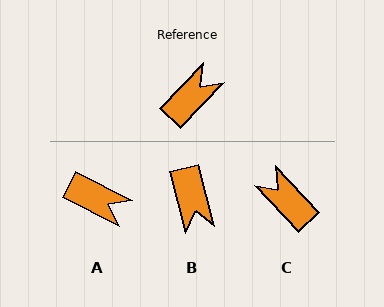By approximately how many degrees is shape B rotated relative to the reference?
Approximately 122 degrees clockwise.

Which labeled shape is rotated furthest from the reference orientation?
B, about 122 degrees away.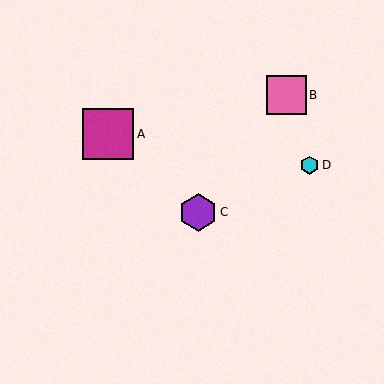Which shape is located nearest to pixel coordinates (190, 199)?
The purple hexagon (labeled C) at (198, 212) is nearest to that location.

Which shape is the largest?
The magenta square (labeled A) is the largest.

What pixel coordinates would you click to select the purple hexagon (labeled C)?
Click at (198, 212) to select the purple hexagon C.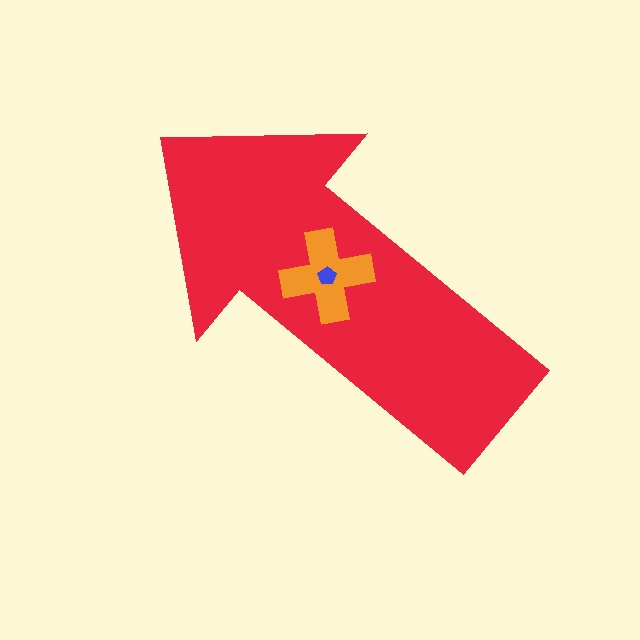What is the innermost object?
The blue pentagon.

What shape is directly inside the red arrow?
The orange cross.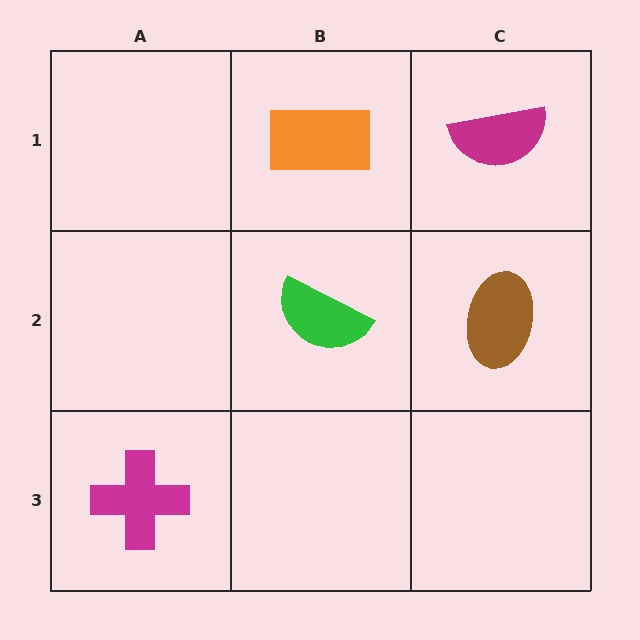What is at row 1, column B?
An orange rectangle.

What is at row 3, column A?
A magenta cross.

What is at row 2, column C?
A brown ellipse.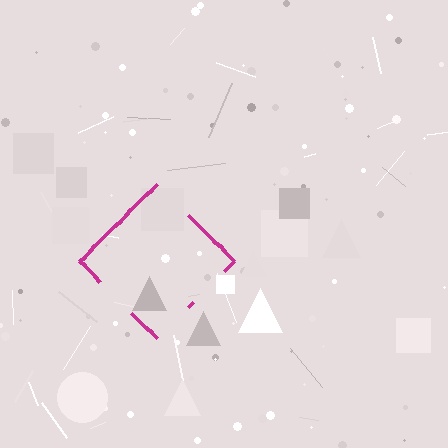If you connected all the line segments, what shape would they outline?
They would outline a diamond.